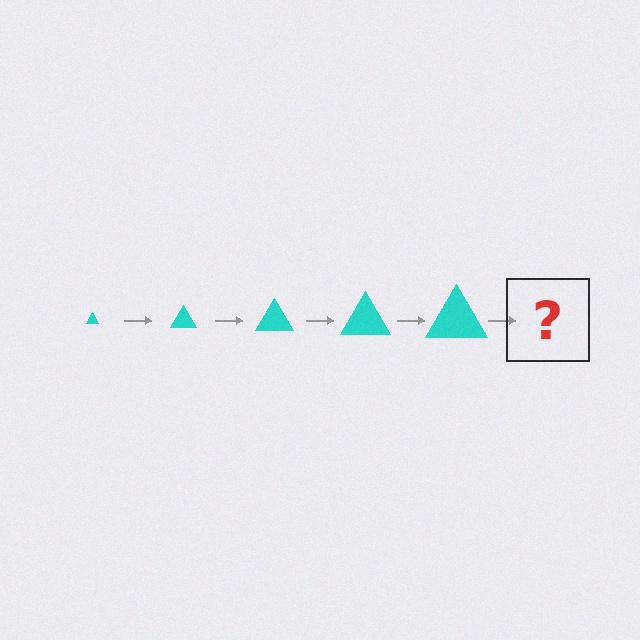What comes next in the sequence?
The next element should be a cyan triangle, larger than the previous one.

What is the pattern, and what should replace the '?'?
The pattern is that the triangle gets progressively larger each step. The '?' should be a cyan triangle, larger than the previous one.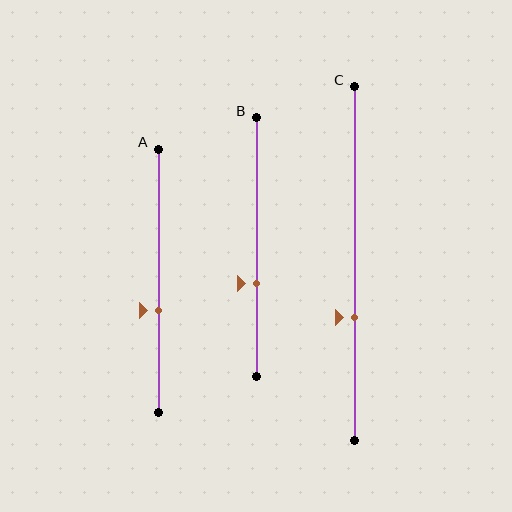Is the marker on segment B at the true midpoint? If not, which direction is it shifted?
No, the marker on segment B is shifted downward by about 14% of the segment length.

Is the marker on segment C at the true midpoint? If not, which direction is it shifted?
No, the marker on segment C is shifted downward by about 15% of the segment length.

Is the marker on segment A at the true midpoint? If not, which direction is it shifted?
No, the marker on segment A is shifted downward by about 11% of the segment length.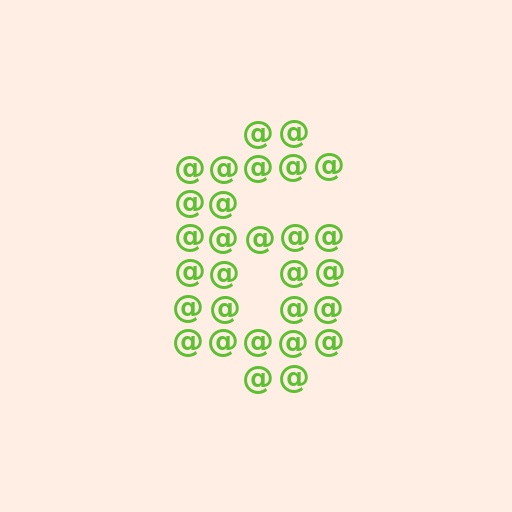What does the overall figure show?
The overall figure shows the digit 6.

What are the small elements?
The small elements are at signs.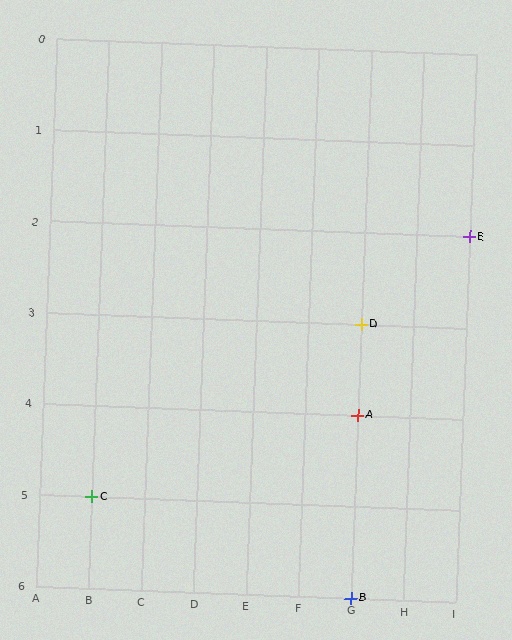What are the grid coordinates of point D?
Point D is at grid coordinates (G, 3).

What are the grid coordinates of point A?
Point A is at grid coordinates (G, 4).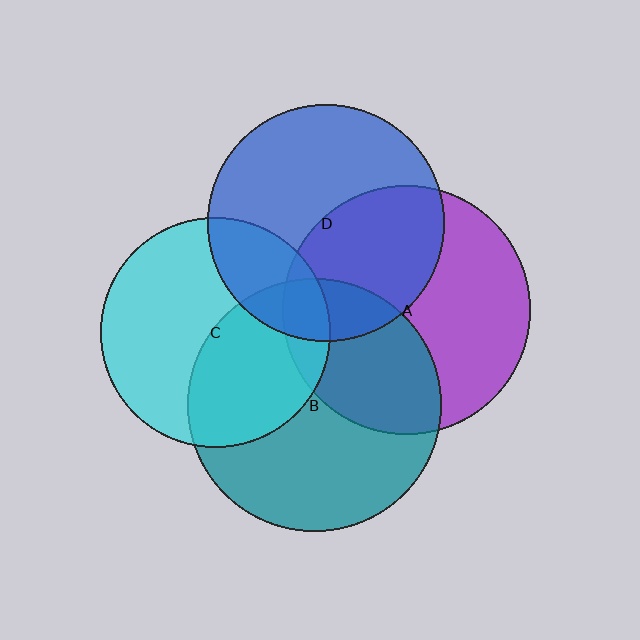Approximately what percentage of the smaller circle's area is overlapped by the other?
Approximately 15%.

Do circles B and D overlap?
Yes.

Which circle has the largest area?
Circle B (teal).